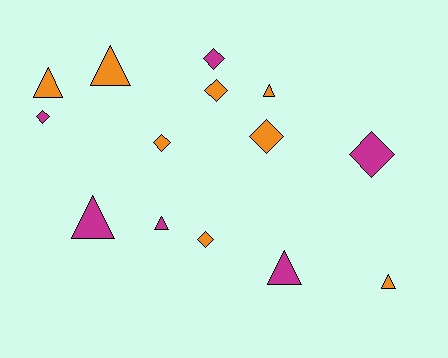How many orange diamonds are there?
There are 4 orange diamonds.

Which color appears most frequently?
Orange, with 8 objects.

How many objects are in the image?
There are 14 objects.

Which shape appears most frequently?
Diamond, with 7 objects.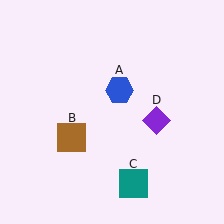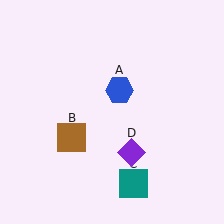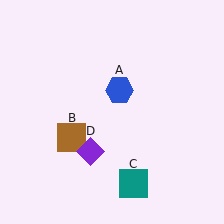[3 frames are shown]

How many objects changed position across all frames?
1 object changed position: purple diamond (object D).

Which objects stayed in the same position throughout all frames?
Blue hexagon (object A) and brown square (object B) and teal square (object C) remained stationary.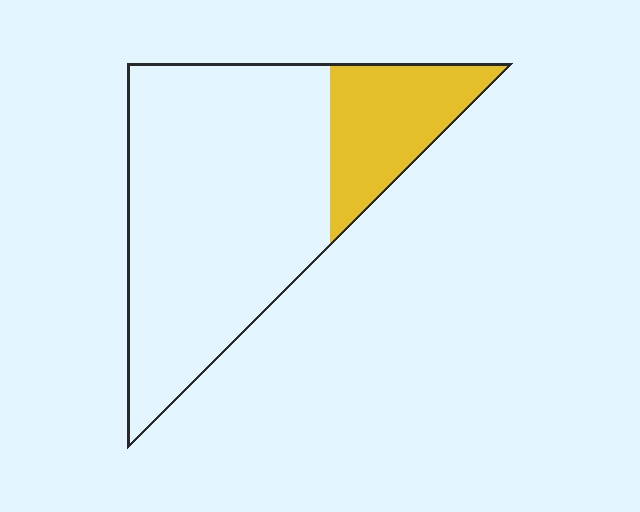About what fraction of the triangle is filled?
About one quarter (1/4).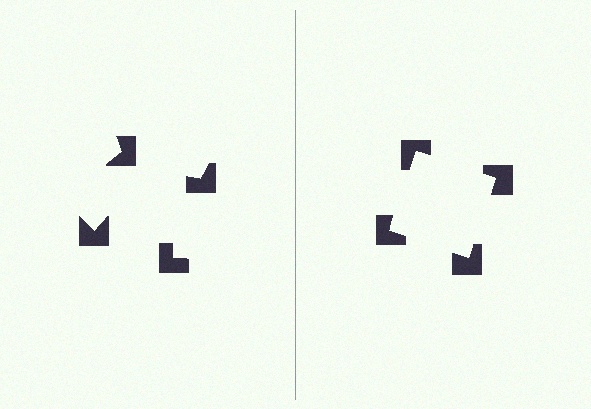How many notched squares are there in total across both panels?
8 — 4 on each side.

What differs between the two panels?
The notched squares are positioned identically on both sides; only the wedge orientations differ. On the right they align to a square; on the left they are misaligned.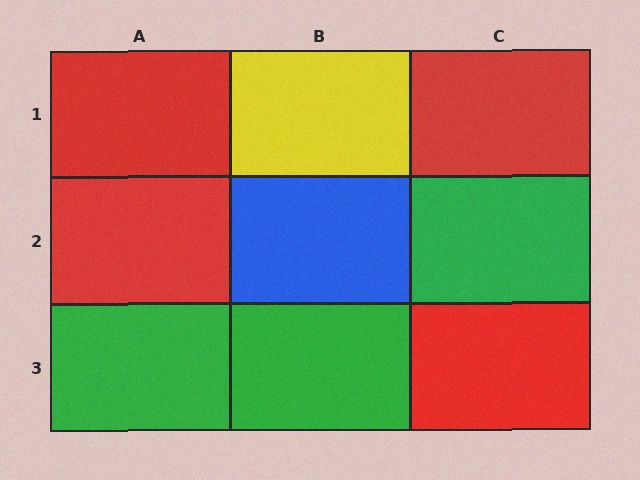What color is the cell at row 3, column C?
Red.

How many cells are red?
4 cells are red.